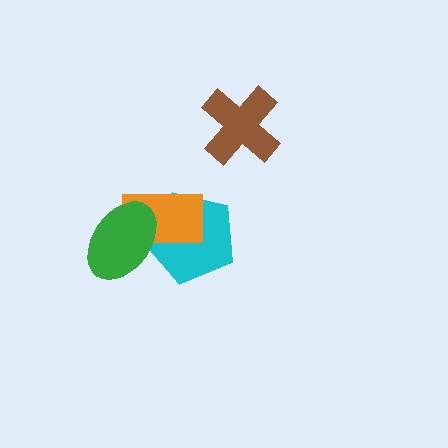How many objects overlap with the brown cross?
0 objects overlap with the brown cross.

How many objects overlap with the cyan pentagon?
2 objects overlap with the cyan pentagon.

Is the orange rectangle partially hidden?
Yes, it is partially covered by another shape.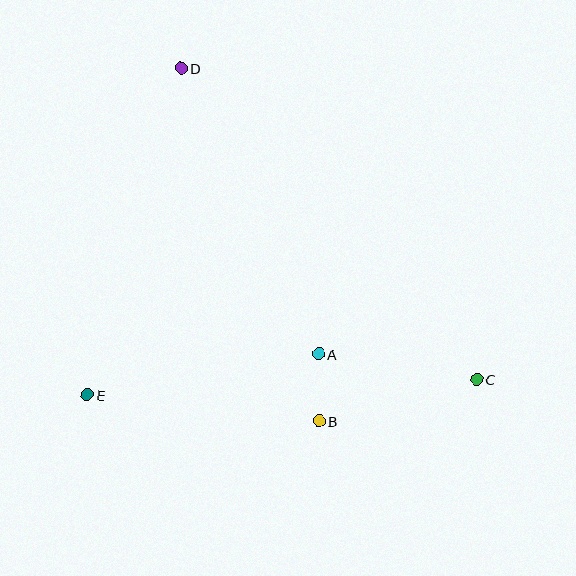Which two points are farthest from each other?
Points C and D are farthest from each other.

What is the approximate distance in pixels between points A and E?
The distance between A and E is approximately 235 pixels.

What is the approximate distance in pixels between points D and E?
The distance between D and E is approximately 340 pixels.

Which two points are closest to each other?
Points A and B are closest to each other.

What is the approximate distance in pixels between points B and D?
The distance between B and D is approximately 379 pixels.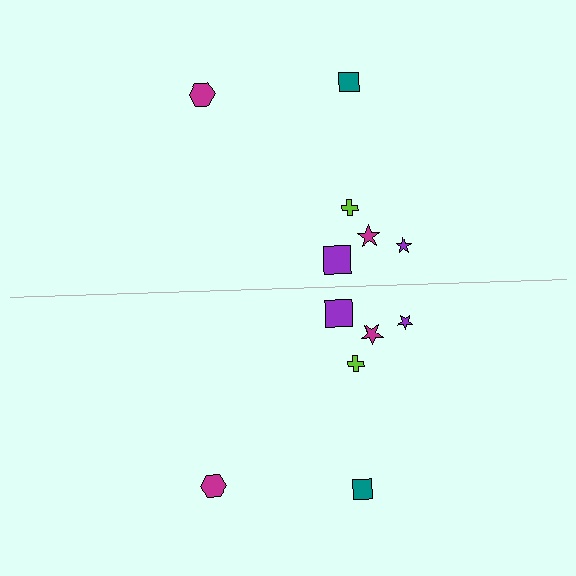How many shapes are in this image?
There are 12 shapes in this image.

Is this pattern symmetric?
Yes, this pattern has bilateral (reflection) symmetry.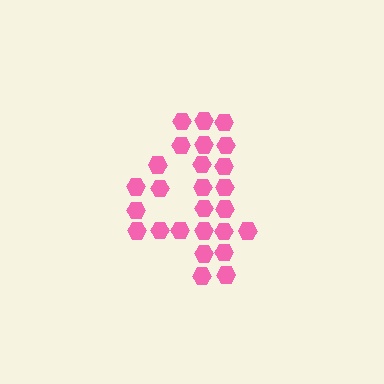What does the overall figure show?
The overall figure shows the digit 4.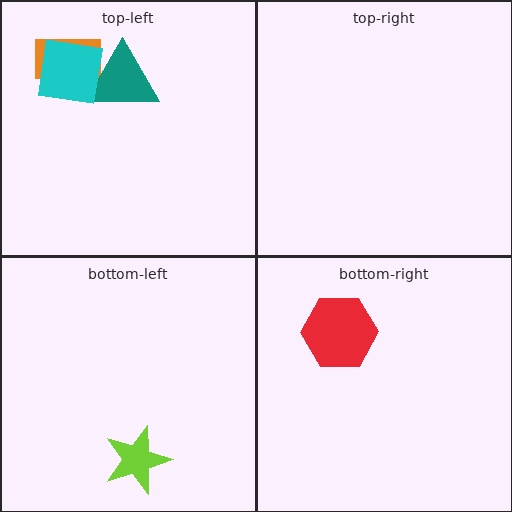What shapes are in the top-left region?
The orange rectangle, the teal triangle, the cyan square.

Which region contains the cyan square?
The top-left region.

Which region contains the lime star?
The bottom-left region.